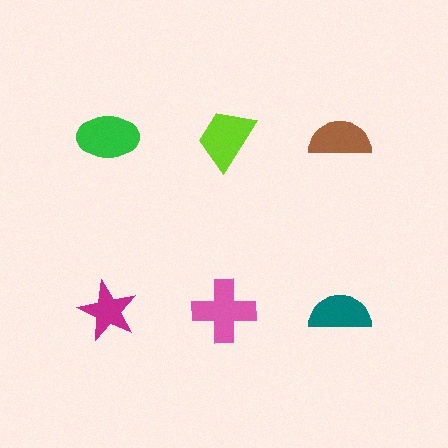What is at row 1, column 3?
A brown semicircle.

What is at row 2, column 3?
A teal semicircle.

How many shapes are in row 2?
3 shapes.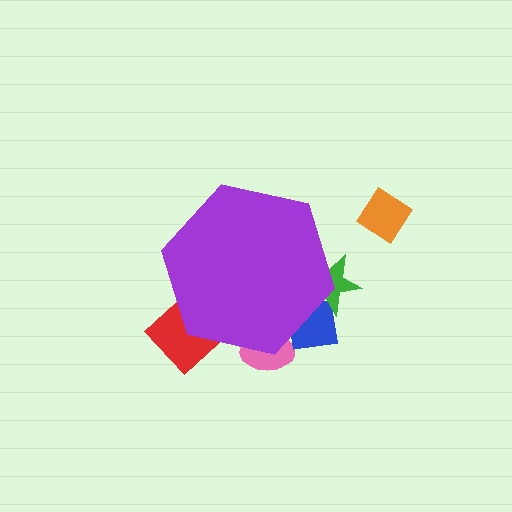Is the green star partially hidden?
Yes, the green star is partially hidden behind the purple hexagon.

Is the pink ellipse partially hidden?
Yes, the pink ellipse is partially hidden behind the purple hexagon.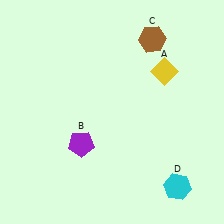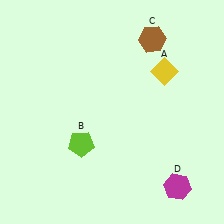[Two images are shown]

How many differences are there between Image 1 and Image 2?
There are 2 differences between the two images.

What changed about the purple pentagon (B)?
In Image 1, B is purple. In Image 2, it changed to lime.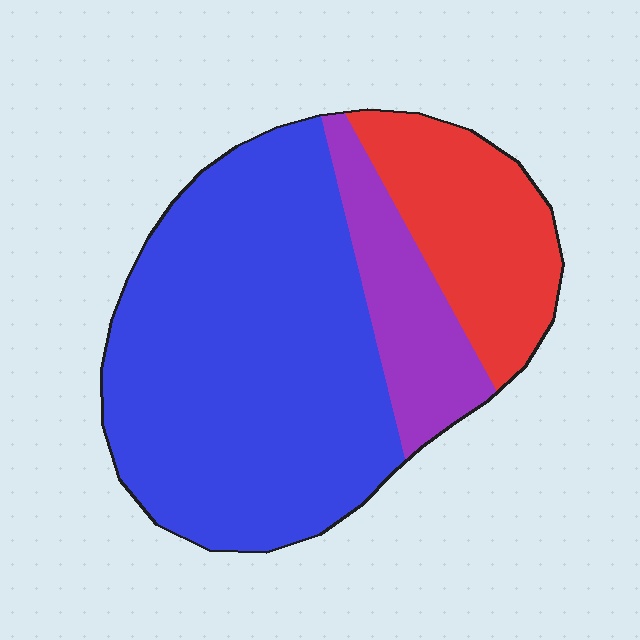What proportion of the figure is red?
Red covers about 20% of the figure.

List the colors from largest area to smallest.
From largest to smallest: blue, red, purple.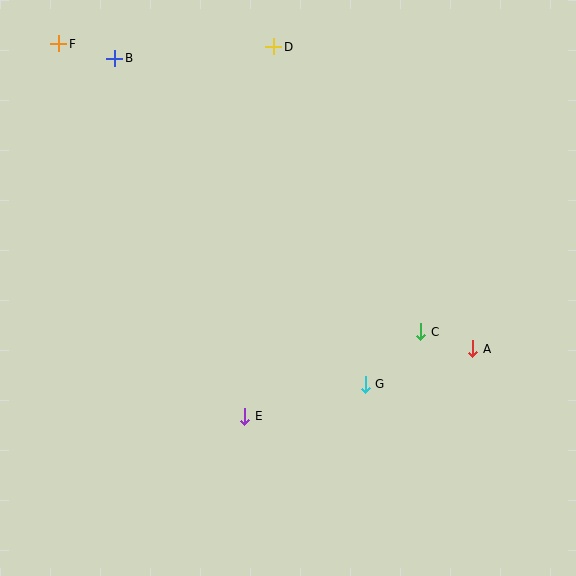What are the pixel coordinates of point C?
Point C is at (421, 332).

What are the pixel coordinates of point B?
Point B is at (115, 58).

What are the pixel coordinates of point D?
Point D is at (274, 47).